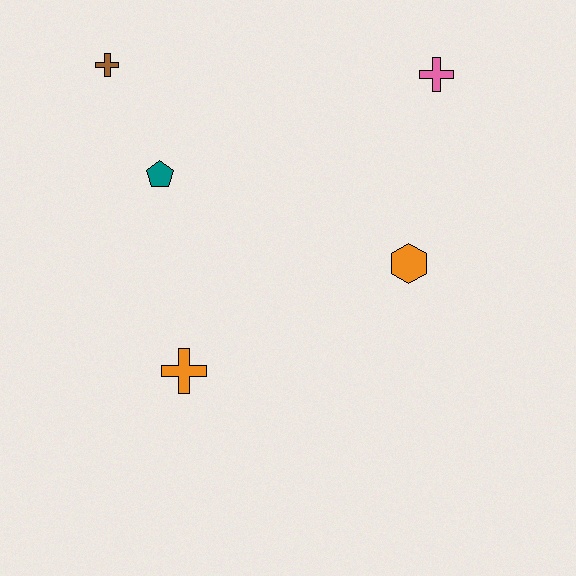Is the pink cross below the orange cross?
No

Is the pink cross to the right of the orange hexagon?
Yes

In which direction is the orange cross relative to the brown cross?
The orange cross is below the brown cross.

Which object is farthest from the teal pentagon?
The pink cross is farthest from the teal pentagon.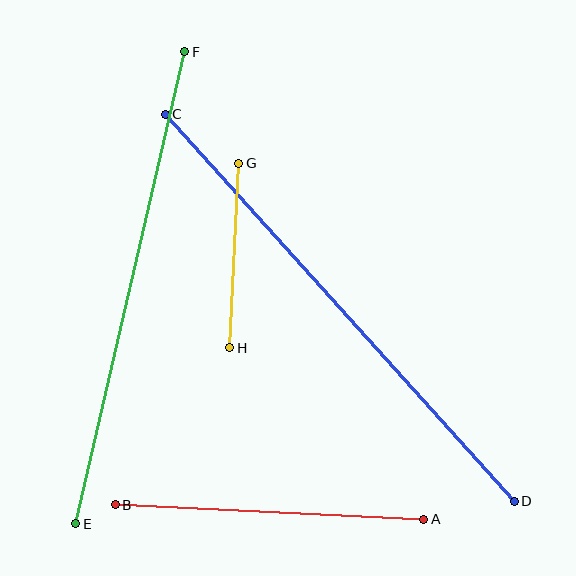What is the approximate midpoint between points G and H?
The midpoint is at approximately (234, 256) pixels.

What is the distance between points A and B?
The distance is approximately 309 pixels.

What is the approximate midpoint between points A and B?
The midpoint is at approximately (269, 512) pixels.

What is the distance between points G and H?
The distance is approximately 185 pixels.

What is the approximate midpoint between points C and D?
The midpoint is at approximately (340, 308) pixels.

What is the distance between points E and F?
The distance is approximately 484 pixels.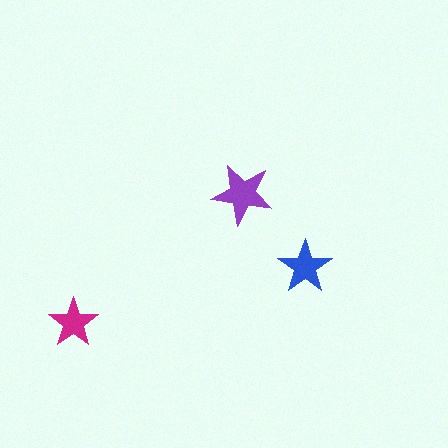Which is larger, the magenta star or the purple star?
The purple one.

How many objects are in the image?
There are 3 objects in the image.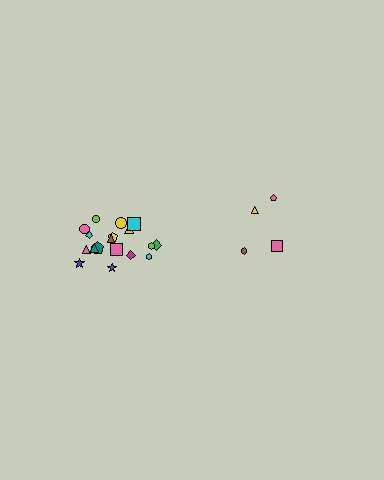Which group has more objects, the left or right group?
The left group.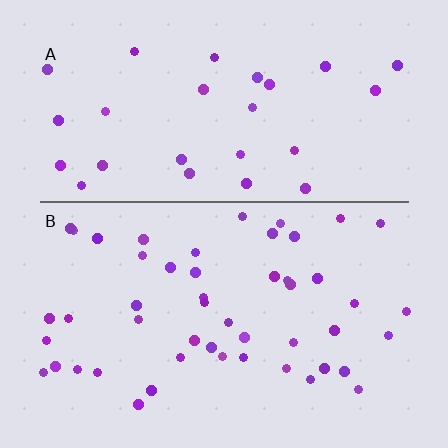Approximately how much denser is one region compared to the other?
Approximately 1.8× — region B over region A.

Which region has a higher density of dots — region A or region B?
B (the bottom).